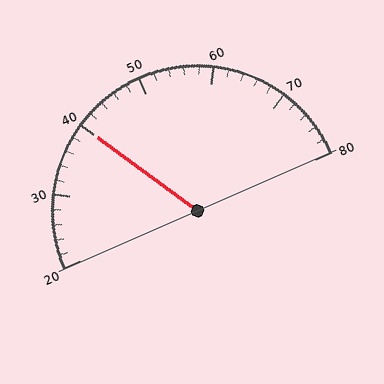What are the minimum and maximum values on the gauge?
The gauge ranges from 20 to 80.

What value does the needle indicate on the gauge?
The needle indicates approximately 40.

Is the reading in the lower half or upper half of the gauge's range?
The reading is in the lower half of the range (20 to 80).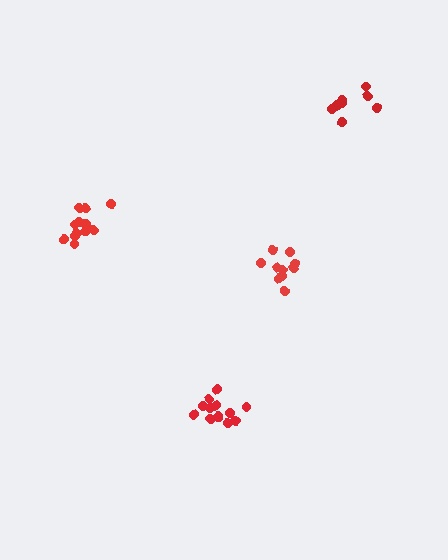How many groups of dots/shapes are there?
There are 4 groups.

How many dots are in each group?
Group 1: 12 dots, Group 2: 10 dots, Group 3: 10 dots, Group 4: 13 dots (45 total).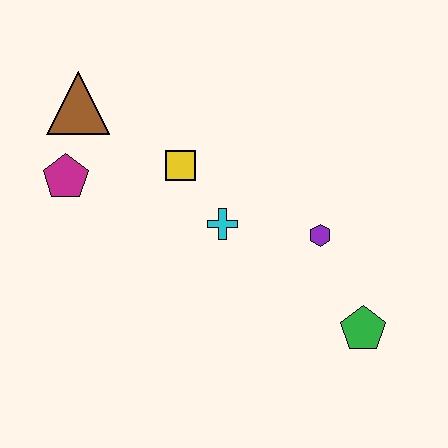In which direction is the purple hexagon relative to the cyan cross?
The purple hexagon is to the right of the cyan cross.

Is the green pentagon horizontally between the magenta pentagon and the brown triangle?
No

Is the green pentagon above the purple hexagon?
No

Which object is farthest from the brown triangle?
The green pentagon is farthest from the brown triangle.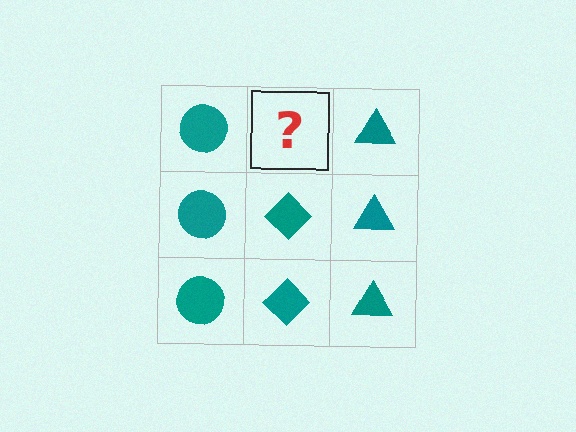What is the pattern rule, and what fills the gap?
The rule is that each column has a consistent shape. The gap should be filled with a teal diamond.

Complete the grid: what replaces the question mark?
The question mark should be replaced with a teal diamond.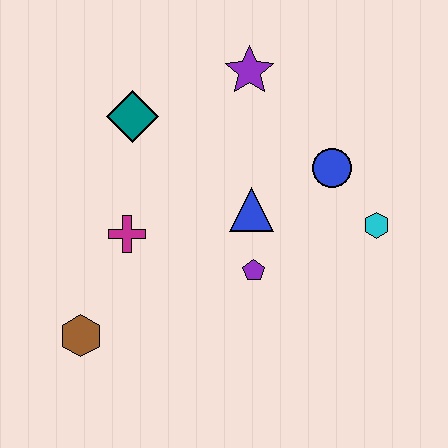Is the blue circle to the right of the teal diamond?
Yes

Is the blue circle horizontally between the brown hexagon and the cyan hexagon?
Yes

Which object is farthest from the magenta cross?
The cyan hexagon is farthest from the magenta cross.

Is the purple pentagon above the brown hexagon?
Yes